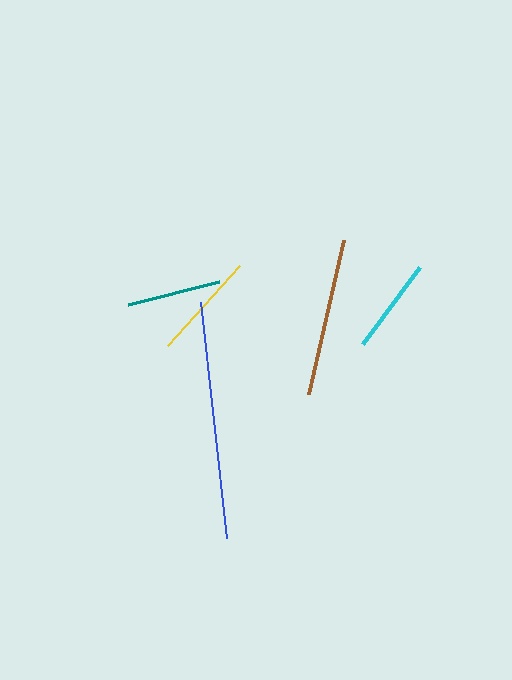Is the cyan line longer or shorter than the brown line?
The brown line is longer than the cyan line.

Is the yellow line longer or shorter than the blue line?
The blue line is longer than the yellow line.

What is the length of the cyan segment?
The cyan segment is approximately 96 pixels long.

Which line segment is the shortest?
The teal line is the shortest at approximately 94 pixels.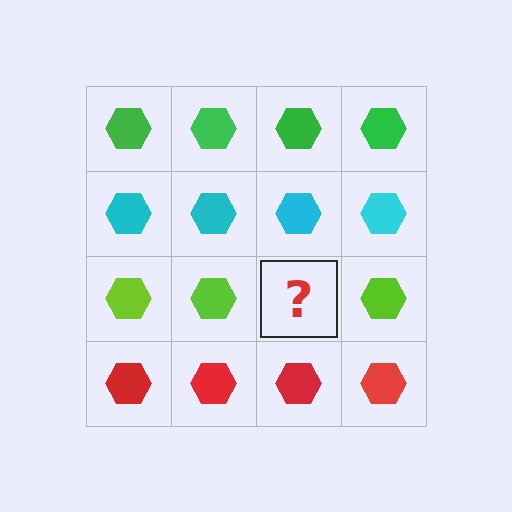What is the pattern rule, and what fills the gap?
The rule is that each row has a consistent color. The gap should be filled with a lime hexagon.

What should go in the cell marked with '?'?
The missing cell should contain a lime hexagon.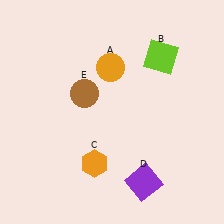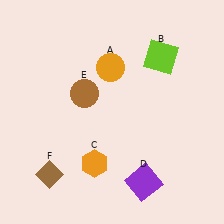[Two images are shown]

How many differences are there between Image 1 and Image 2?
There is 1 difference between the two images.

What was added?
A brown diamond (F) was added in Image 2.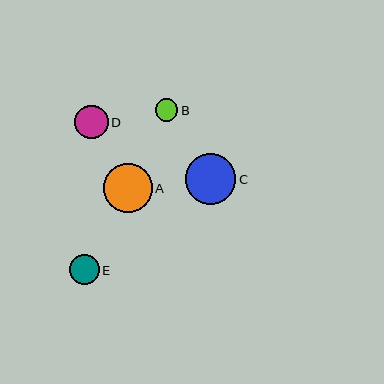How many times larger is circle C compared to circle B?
Circle C is approximately 2.2 times the size of circle B.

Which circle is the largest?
Circle C is the largest with a size of approximately 51 pixels.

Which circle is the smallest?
Circle B is the smallest with a size of approximately 23 pixels.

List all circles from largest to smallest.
From largest to smallest: C, A, D, E, B.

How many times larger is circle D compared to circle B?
Circle D is approximately 1.5 times the size of circle B.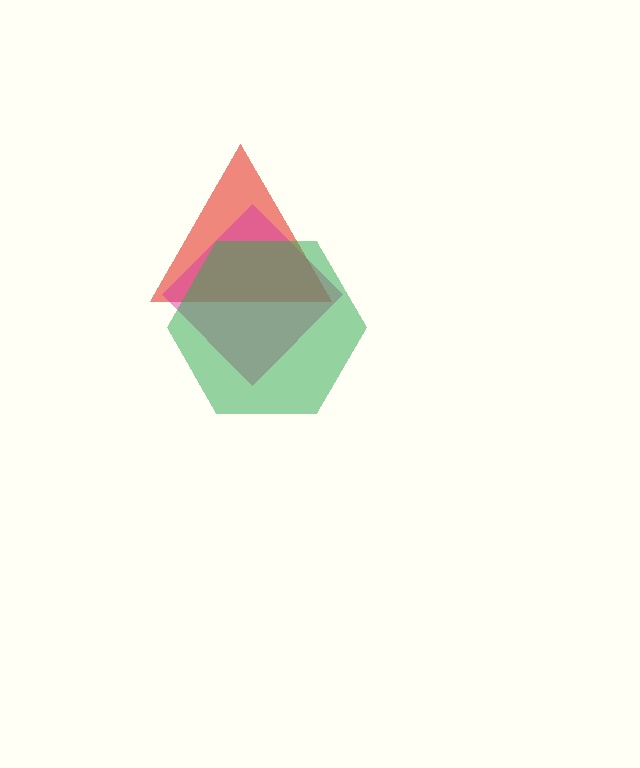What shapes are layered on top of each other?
The layered shapes are: a red triangle, a magenta diamond, a green hexagon.